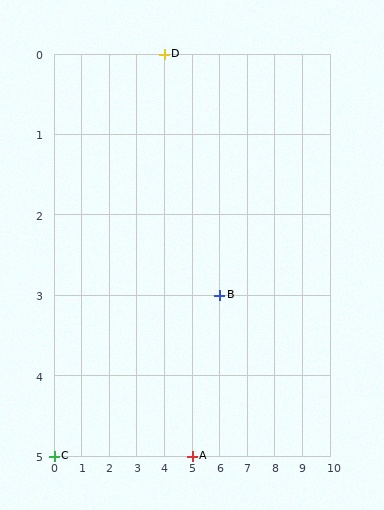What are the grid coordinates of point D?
Point D is at grid coordinates (4, 0).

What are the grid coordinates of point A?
Point A is at grid coordinates (5, 5).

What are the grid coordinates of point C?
Point C is at grid coordinates (0, 5).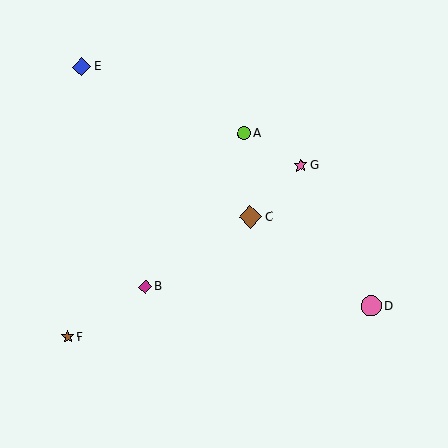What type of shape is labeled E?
Shape E is a blue diamond.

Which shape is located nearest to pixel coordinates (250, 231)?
The brown diamond (labeled C) at (250, 217) is nearest to that location.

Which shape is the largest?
The brown diamond (labeled C) is the largest.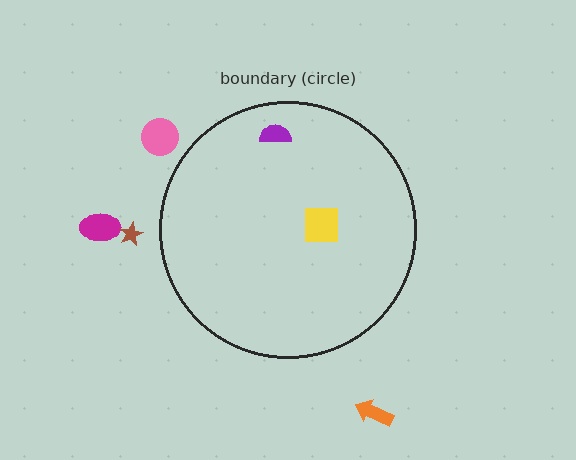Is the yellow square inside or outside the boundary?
Inside.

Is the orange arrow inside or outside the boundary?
Outside.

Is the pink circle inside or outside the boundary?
Outside.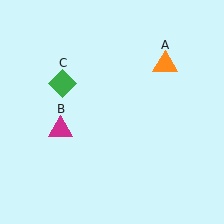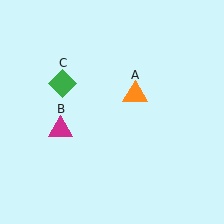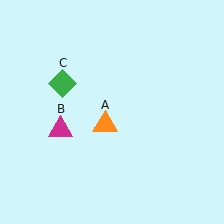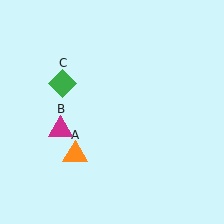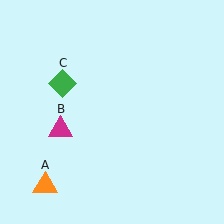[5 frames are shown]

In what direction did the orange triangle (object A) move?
The orange triangle (object A) moved down and to the left.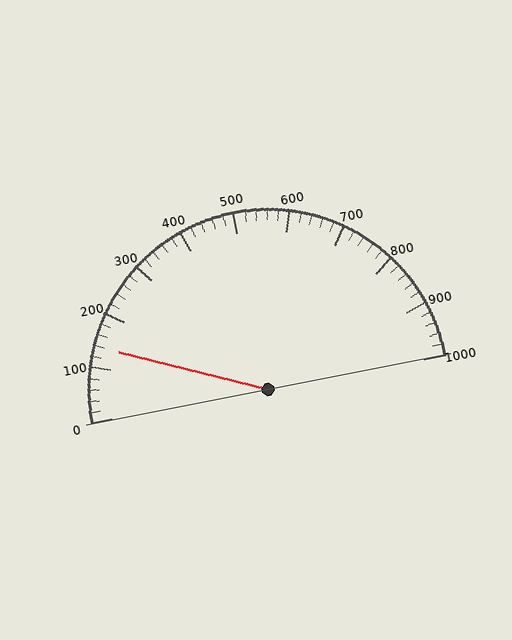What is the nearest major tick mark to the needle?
The nearest major tick mark is 100.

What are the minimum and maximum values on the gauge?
The gauge ranges from 0 to 1000.